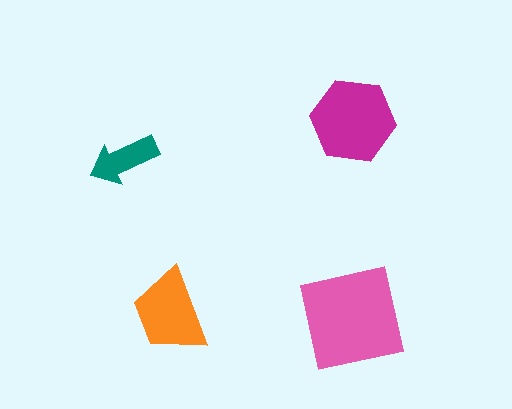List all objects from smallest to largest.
The teal arrow, the orange trapezoid, the magenta hexagon, the pink square.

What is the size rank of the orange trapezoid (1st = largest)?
3rd.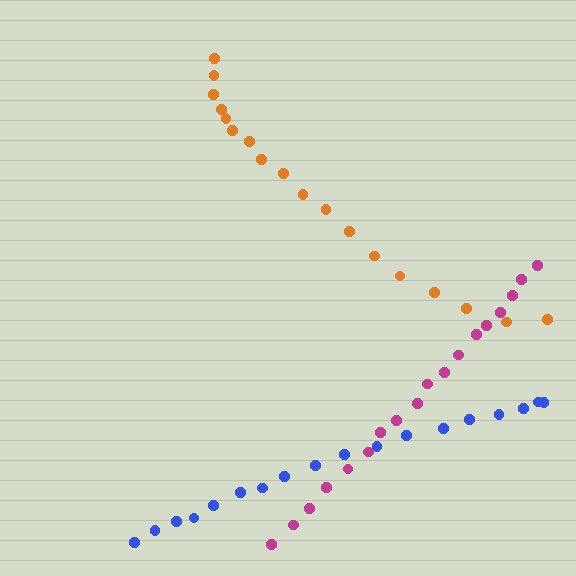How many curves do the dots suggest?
There are 3 distinct paths.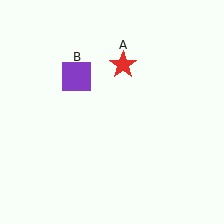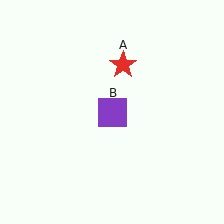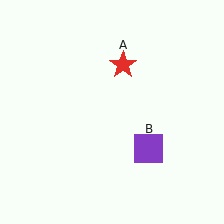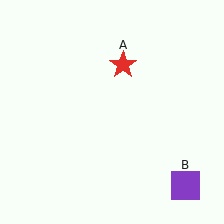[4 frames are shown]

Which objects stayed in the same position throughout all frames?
Red star (object A) remained stationary.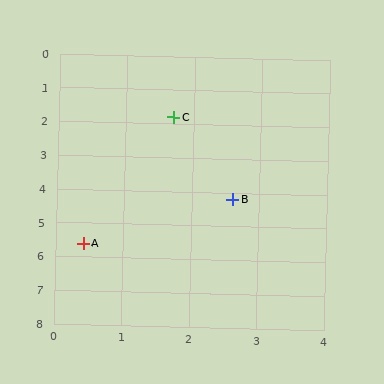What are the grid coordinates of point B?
Point B is at approximately (2.6, 4.2).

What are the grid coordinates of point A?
Point A is at approximately (0.4, 5.6).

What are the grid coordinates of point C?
Point C is at approximately (1.7, 1.8).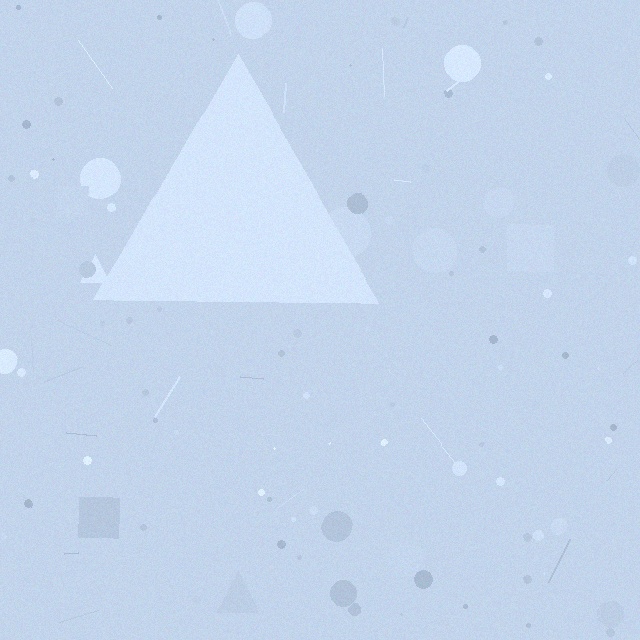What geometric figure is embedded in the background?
A triangle is embedded in the background.